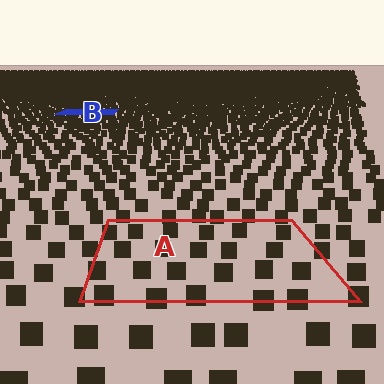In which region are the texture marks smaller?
The texture marks are smaller in region B, because it is farther away.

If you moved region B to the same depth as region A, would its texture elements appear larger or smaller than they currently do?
They would appear larger. At a closer depth, the same texture elements are projected at a bigger on-screen size.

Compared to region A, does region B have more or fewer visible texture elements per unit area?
Region B has more texture elements per unit area — they are packed more densely because it is farther away.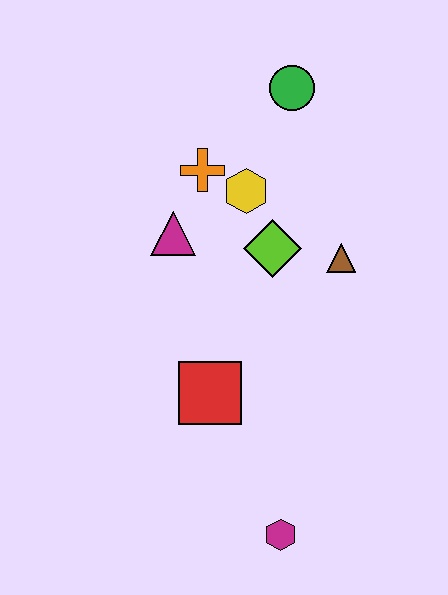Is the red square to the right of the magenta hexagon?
No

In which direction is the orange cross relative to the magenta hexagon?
The orange cross is above the magenta hexagon.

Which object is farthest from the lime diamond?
The magenta hexagon is farthest from the lime diamond.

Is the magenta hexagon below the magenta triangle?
Yes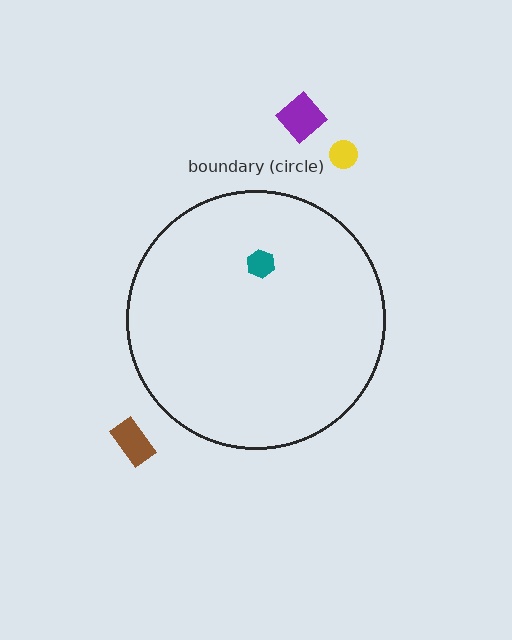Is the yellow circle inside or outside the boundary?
Outside.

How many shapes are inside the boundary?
1 inside, 3 outside.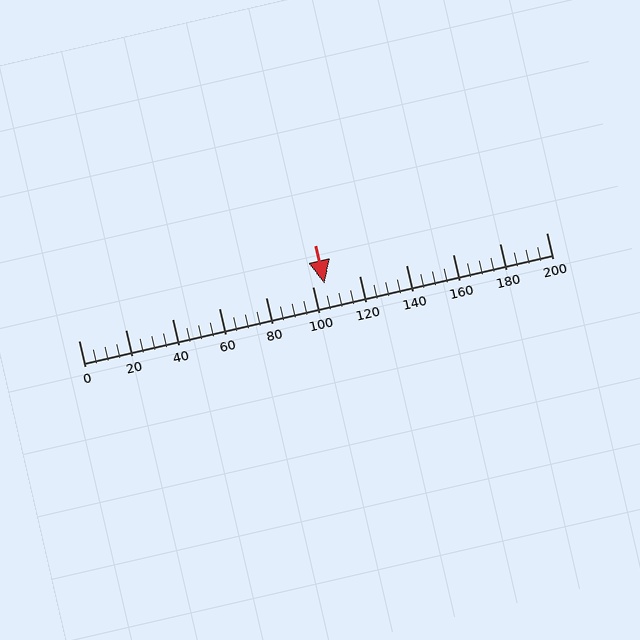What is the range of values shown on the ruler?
The ruler shows values from 0 to 200.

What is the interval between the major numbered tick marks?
The major tick marks are spaced 20 units apart.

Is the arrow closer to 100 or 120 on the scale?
The arrow is closer to 100.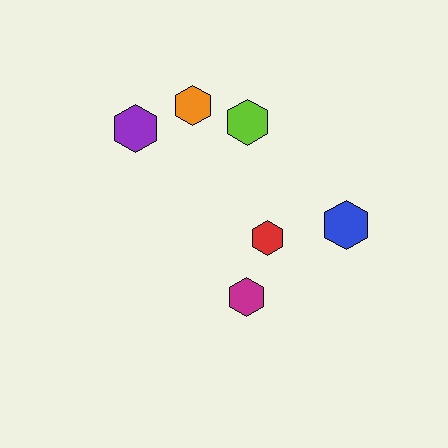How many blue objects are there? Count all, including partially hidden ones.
There is 1 blue object.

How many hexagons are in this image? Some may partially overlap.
There are 6 hexagons.